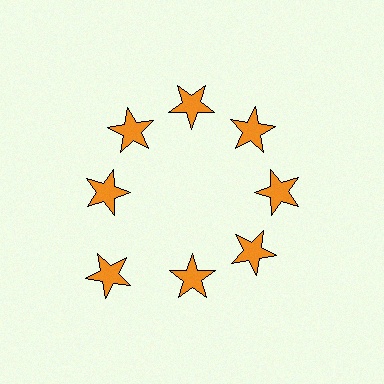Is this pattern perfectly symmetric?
No. The 8 orange stars are arranged in a ring, but one element near the 8 o'clock position is pushed outward from the center, breaking the 8-fold rotational symmetry.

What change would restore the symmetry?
The symmetry would be restored by moving it inward, back onto the ring so that all 8 stars sit at equal angles and equal distance from the center.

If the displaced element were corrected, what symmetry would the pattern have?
It would have 8-fold rotational symmetry — the pattern would map onto itself every 45 degrees.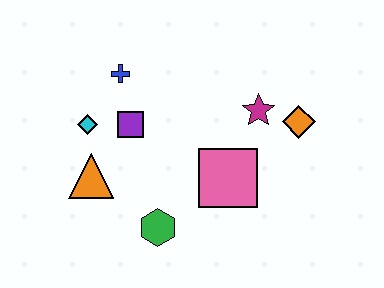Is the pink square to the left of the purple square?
No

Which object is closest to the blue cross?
The purple square is closest to the blue cross.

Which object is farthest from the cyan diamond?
The orange diamond is farthest from the cyan diamond.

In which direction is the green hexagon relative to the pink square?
The green hexagon is to the left of the pink square.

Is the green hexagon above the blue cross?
No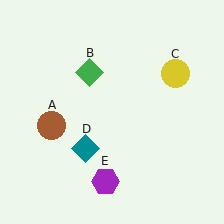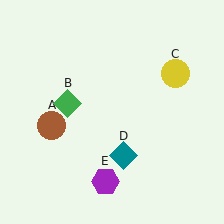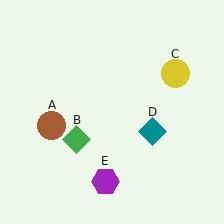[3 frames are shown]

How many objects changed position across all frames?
2 objects changed position: green diamond (object B), teal diamond (object D).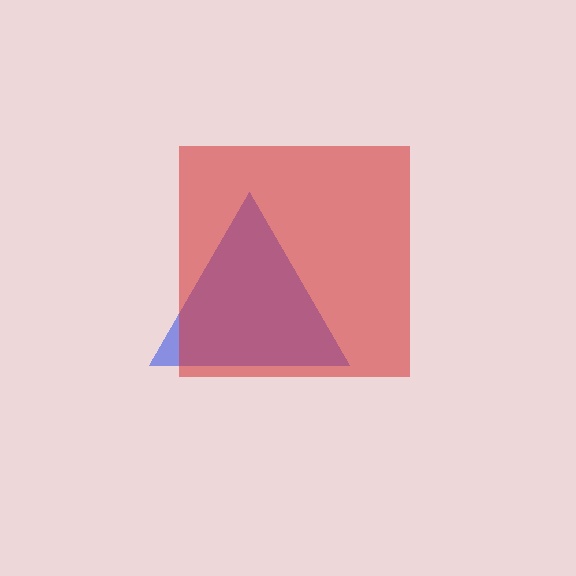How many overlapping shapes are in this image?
There are 2 overlapping shapes in the image.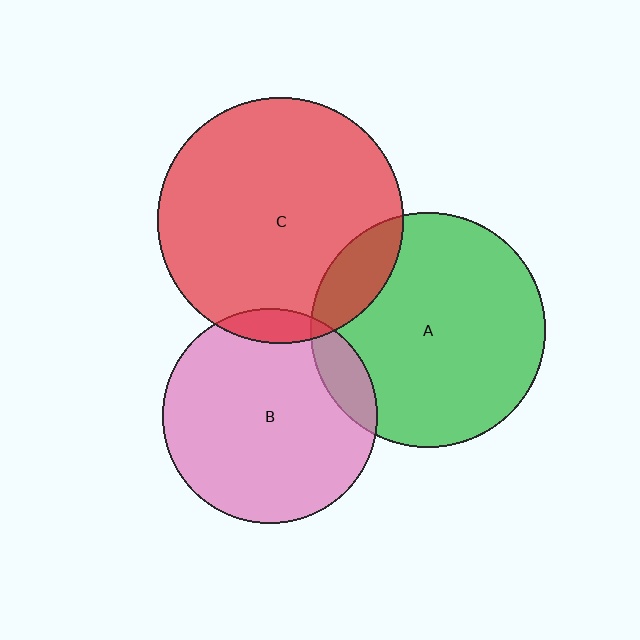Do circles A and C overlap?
Yes.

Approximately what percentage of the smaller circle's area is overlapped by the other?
Approximately 15%.